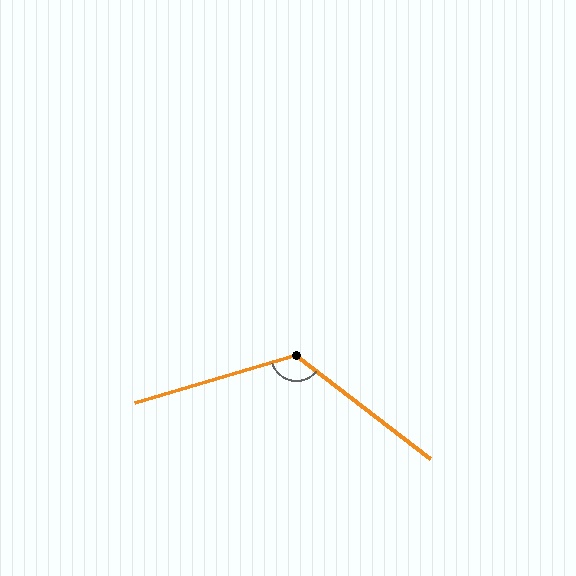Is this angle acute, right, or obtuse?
It is obtuse.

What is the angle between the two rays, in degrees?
Approximately 126 degrees.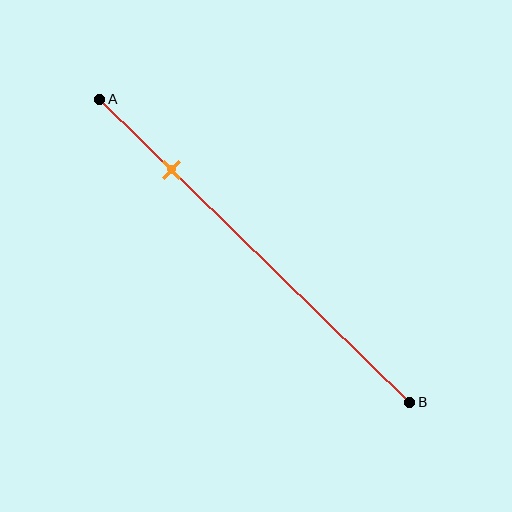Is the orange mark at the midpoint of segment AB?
No, the mark is at about 25% from A, not at the 50% midpoint.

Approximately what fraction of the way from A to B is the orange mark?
The orange mark is approximately 25% of the way from A to B.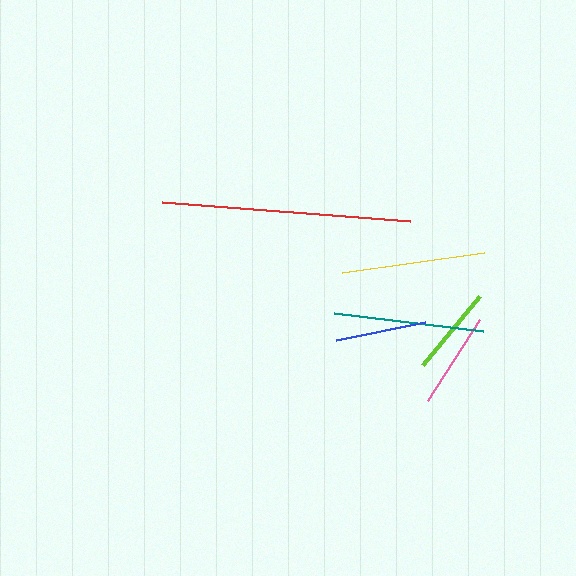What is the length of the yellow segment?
The yellow segment is approximately 143 pixels long.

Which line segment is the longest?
The red line is the longest at approximately 248 pixels.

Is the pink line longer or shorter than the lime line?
The pink line is longer than the lime line.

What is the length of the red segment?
The red segment is approximately 248 pixels long.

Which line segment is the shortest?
The lime line is the shortest at approximately 89 pixels.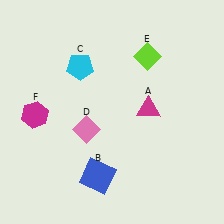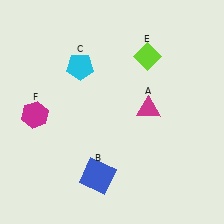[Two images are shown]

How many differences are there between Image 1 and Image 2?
There is 1 difference between the two images.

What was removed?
The pink diamond (D) was removed in Image 2.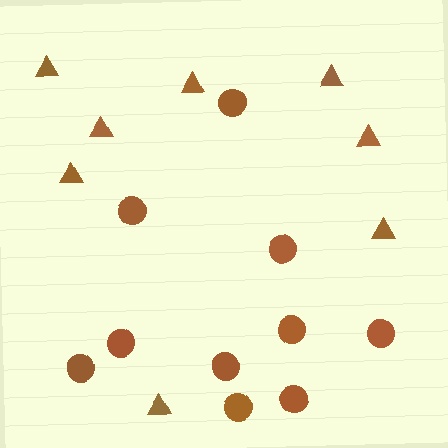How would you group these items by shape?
There are 2 groups: one group of triangles (8) and one group of circles (10).